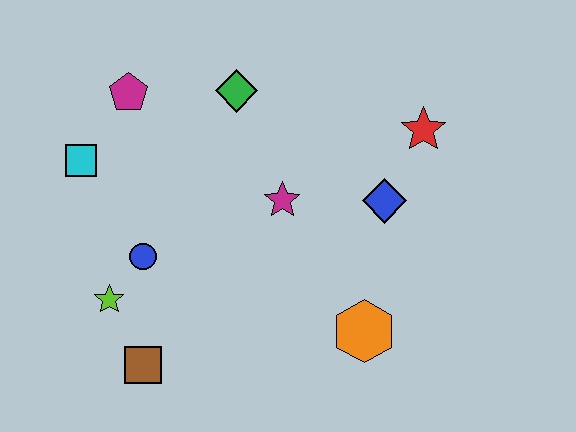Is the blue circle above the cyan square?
No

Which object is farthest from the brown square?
The red star is farthest from the brown square.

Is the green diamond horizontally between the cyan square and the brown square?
No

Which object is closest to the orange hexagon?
The blue diamond is closest to the orange hexagon.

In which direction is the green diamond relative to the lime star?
The green diamond is above the lime star.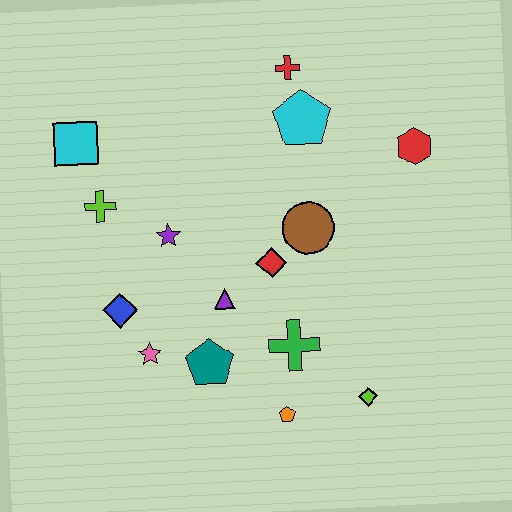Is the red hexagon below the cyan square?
Yes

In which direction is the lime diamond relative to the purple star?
The lime diamond is to the right of the purple star.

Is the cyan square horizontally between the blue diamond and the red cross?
No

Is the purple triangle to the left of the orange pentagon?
Yes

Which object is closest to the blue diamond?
The pink star is closest to the blue diamond.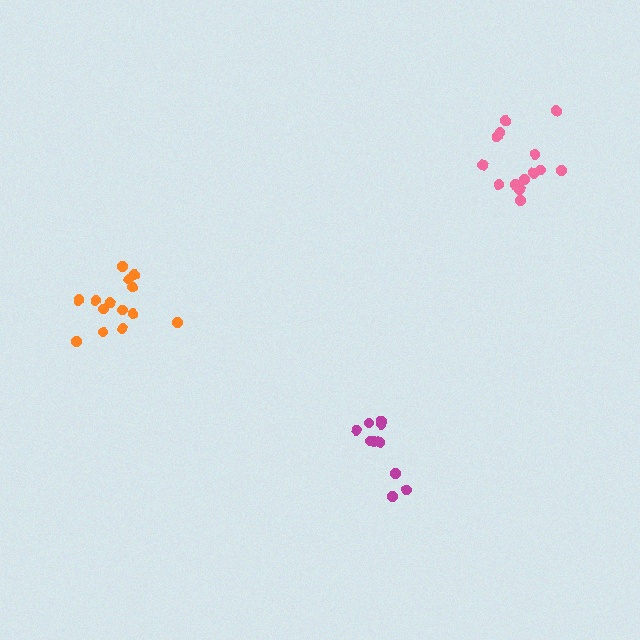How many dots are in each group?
Group 1: 10 dots, Group 2: 15 dots, Group 3: 14 dots (39 total).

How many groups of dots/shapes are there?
There are 3 groups.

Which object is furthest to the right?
The pink cluster is rightmost.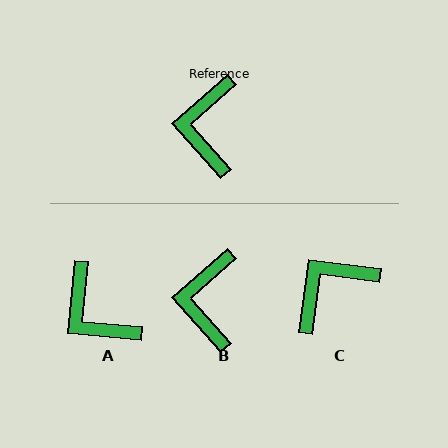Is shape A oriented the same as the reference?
No, it is off by about 43 degrees.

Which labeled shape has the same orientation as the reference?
B.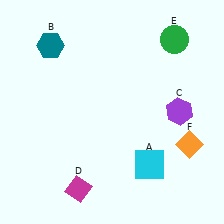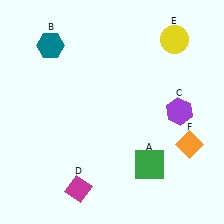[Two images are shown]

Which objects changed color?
A changed from cyan to green. E changed from green to yellow.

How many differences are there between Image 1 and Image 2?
There are 2 differences between the two images.